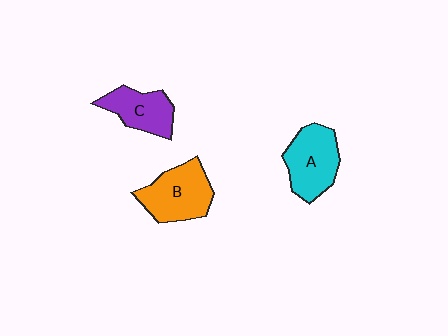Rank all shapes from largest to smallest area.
From largest to smallest: B (orange), A (cyan), C (purple).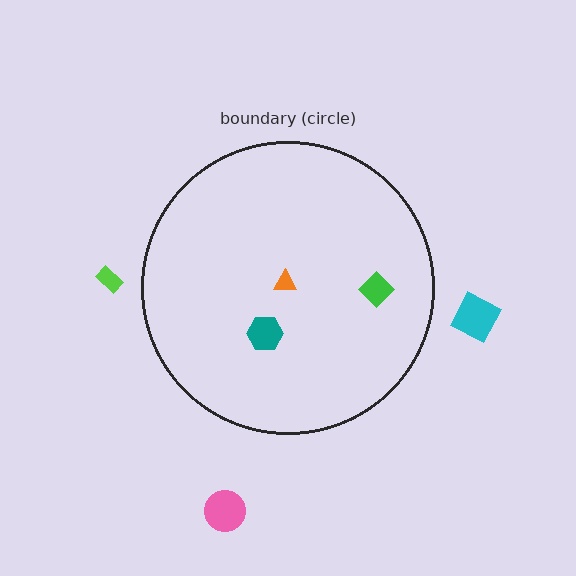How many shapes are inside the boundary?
3 inside, 3 outside.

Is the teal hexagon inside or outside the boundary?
Inside.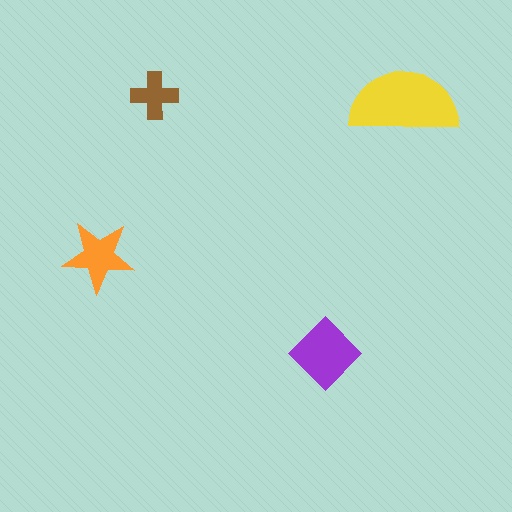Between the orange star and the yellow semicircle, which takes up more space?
The yellow semicircle.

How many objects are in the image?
There are 4 objects in the image.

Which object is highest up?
The brown cross is topmost.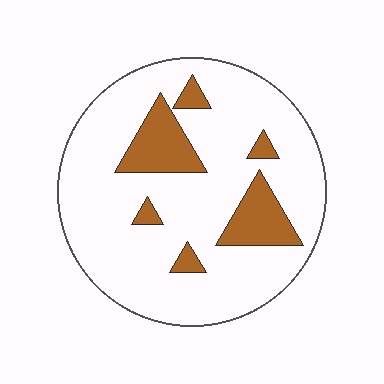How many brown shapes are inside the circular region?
6.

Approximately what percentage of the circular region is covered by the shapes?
Approximately 15%.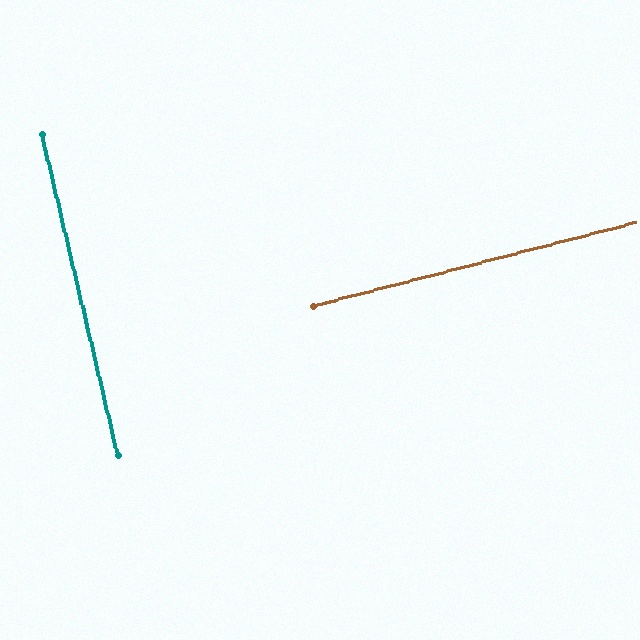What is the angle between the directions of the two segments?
Approximately 89 degrees.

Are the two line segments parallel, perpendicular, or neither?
Perpendicular — they meet at approximately 89°.